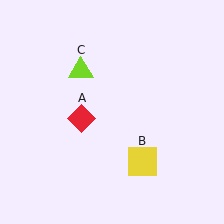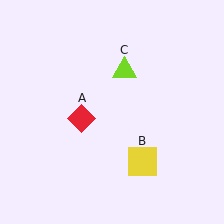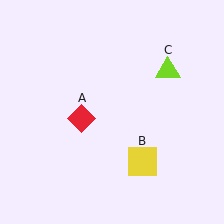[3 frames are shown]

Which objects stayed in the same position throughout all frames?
Red diamond (object A) and yellow square (object B) remained stationary.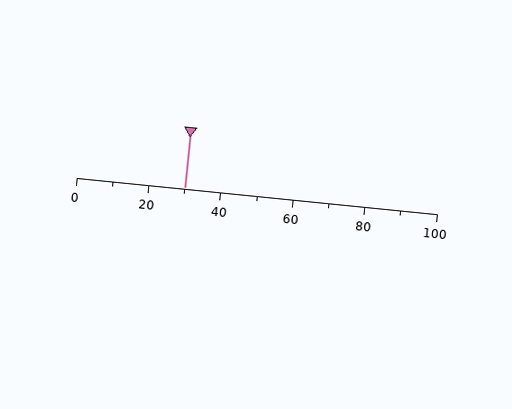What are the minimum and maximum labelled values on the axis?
The axis runs from 0 to 100.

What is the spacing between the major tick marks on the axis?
The major ticks are spaced 20 apart.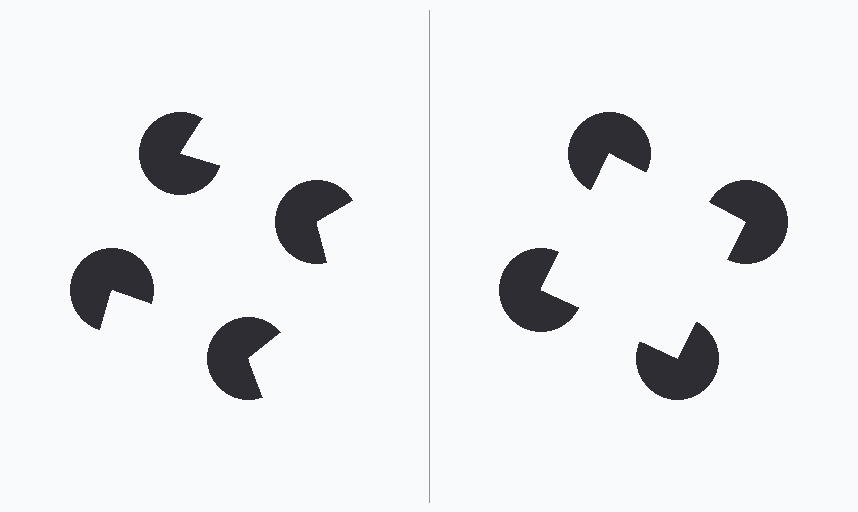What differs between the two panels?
The pac-man discs are positioned identically on both sides; only the wedge orientations differ. On the right they align to a square; on the left they are misaligned.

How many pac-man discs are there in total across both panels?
8 — 4 on each side.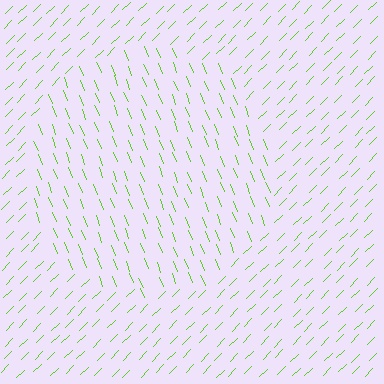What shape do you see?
I see a circle.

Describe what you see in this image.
The image is filled with small lime line segments. A circle region in the image has lines oriented differently from the surrounding lines, creating a visible texture boundary.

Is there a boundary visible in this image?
Yes, there is a texture boundary formed by a change in line orientation.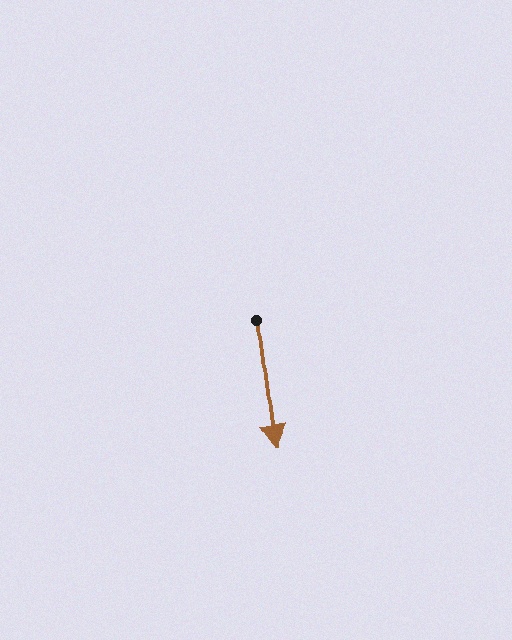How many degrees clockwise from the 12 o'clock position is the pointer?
Approximately 173 degrees.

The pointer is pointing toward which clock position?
Roughly 6 o'clock.